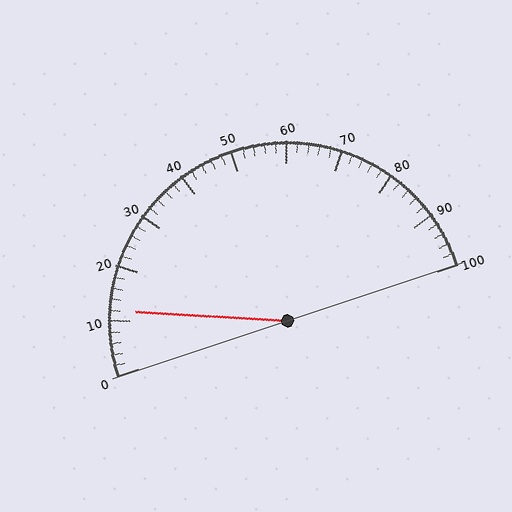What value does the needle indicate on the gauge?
The needle indicates approximately 12.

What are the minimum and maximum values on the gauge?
The gauge ranges from 0 to 100.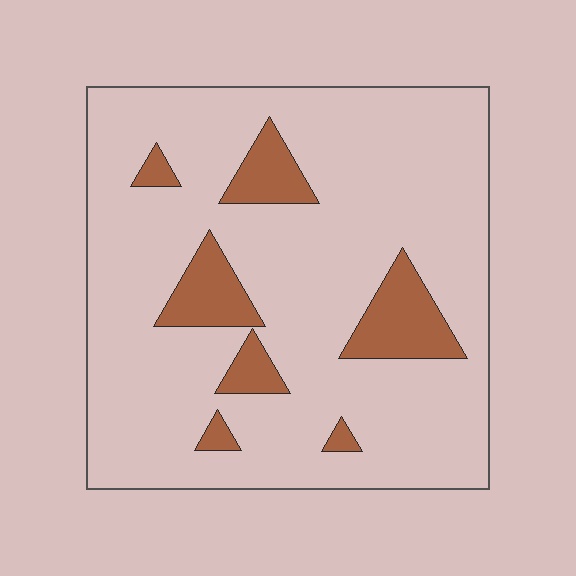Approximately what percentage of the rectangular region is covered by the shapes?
Approximately 15%.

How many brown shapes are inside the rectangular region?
7.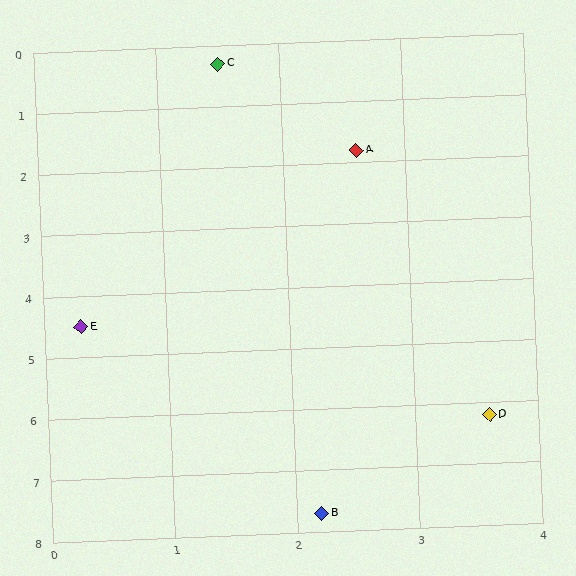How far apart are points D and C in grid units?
Points D and C are about 6.3 grid units apart.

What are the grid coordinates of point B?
Point B is at approximately (2.2, 7.7).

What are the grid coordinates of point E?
Point E is at approximately (0.3, 4.5).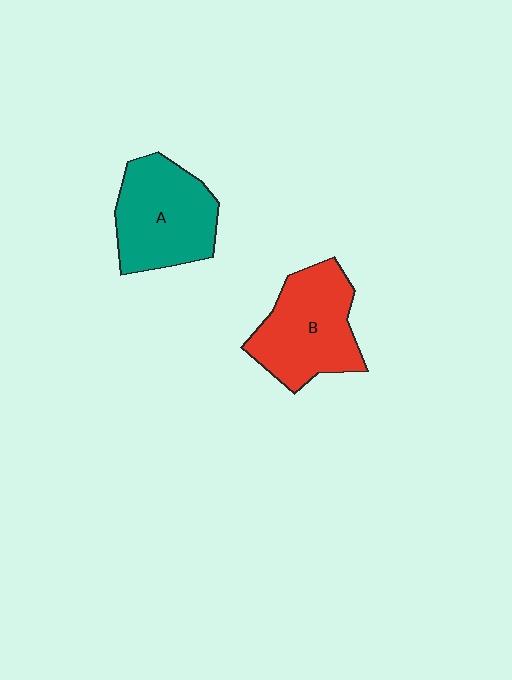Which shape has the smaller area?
Shape A (teal).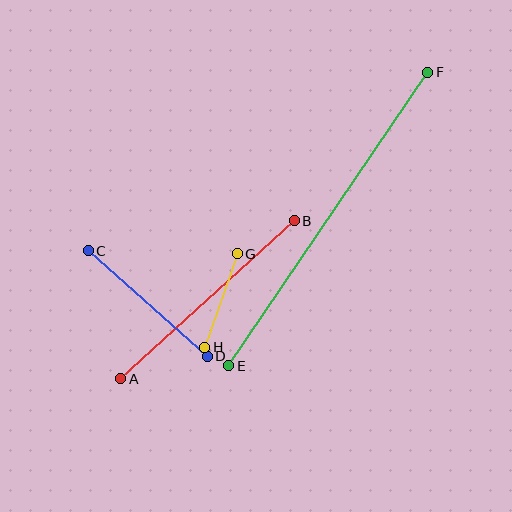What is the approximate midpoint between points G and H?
The midpoint is at approximately (221, 301) pixels.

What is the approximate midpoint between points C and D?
The midpoint is at approximately (148, 303) pixels.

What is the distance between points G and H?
The distance is approximately 99 pixels.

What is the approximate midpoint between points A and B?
The midpoint is at approximately (207, 300) pixels.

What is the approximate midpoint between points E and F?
The midpoint is at approximately (328, 219) pixels.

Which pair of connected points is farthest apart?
Points E and F are farthest apart.